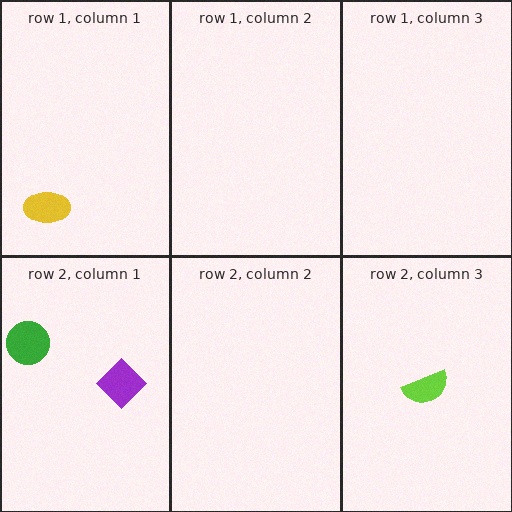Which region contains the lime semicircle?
The row 2, column 3 region.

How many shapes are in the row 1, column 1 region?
1.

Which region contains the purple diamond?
The row 2, column 1 region.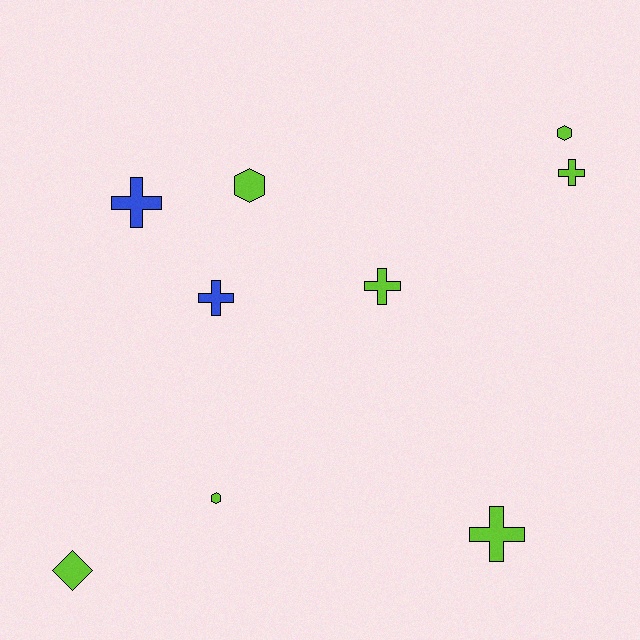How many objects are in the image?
There are 9 objects.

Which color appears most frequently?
Lime, with 7 objects.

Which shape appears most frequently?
Cross, with 5 objects.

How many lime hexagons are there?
There are 3 lime hexagons.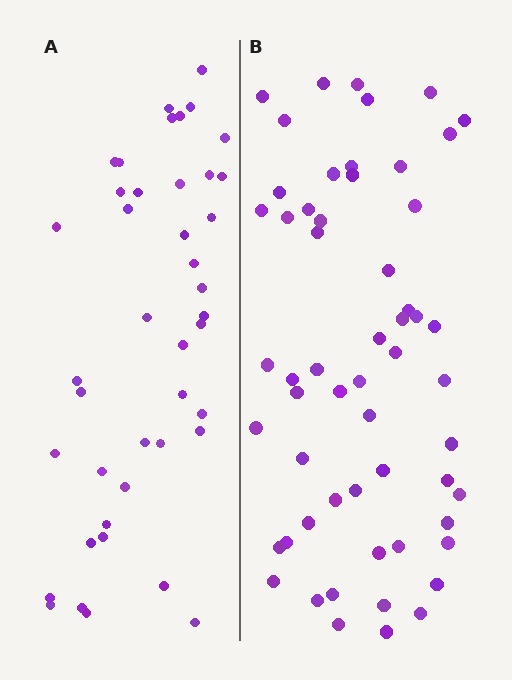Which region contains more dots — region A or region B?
Region B (the right region) has more dots.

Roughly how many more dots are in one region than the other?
Region B has approximately 15 more dots than region A.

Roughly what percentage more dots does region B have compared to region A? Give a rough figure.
About 35% more.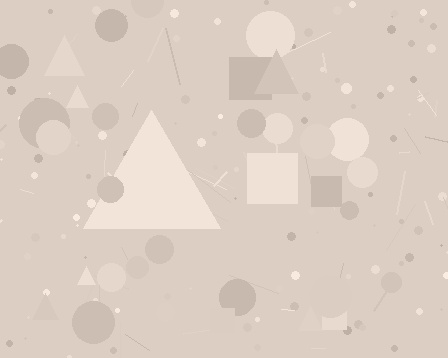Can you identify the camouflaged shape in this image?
The camouflaged shape is a triangle.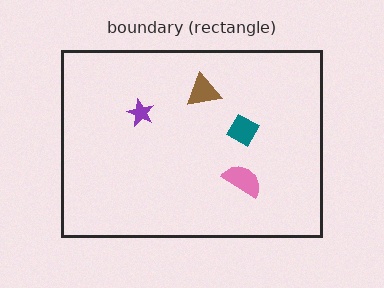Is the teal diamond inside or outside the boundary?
Inside.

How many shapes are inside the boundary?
4 inside, 0 outside.